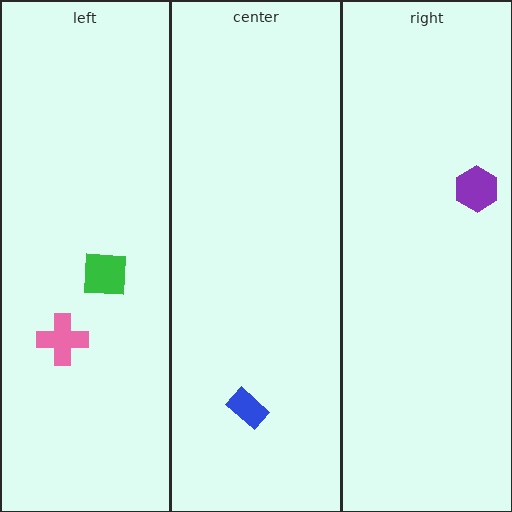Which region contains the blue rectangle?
The center region.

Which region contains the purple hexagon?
The right region.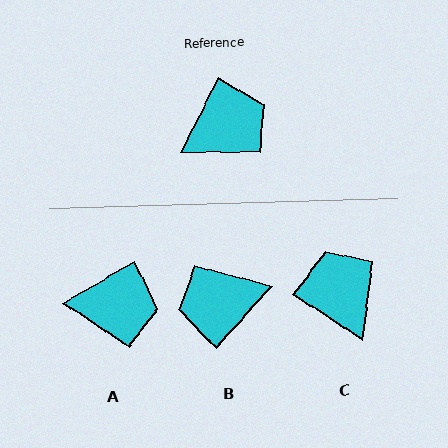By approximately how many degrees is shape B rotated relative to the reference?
Approximately 165 degrees counter-clockwise.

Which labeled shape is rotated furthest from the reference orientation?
B, about 165 degrees away.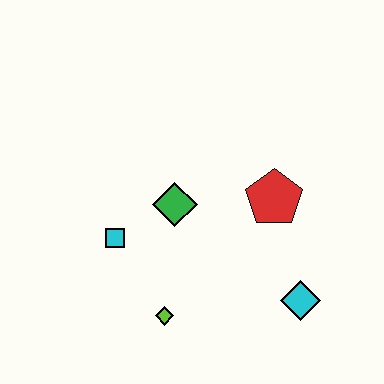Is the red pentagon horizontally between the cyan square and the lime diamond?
No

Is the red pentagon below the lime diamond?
No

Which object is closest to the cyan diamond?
The red pentagon is closest to the cyan diamond.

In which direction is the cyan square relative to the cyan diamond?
The cyan square is to the left of the cyan diamond.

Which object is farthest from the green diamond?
The cyan diamond is farthest from the green diamond.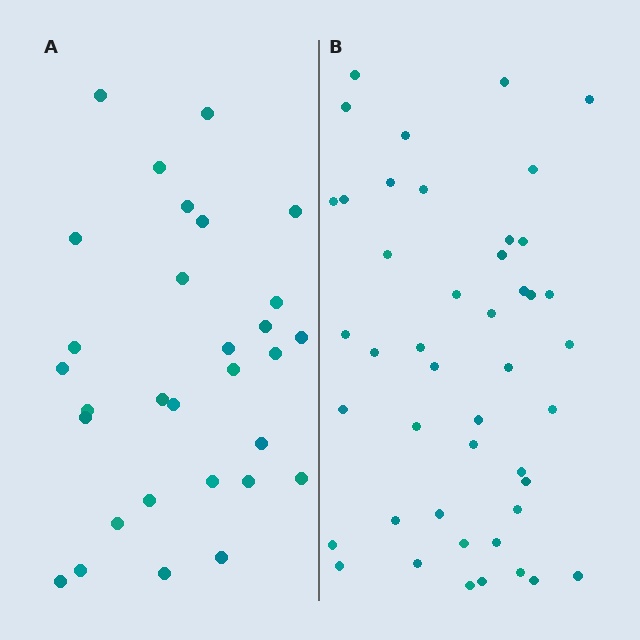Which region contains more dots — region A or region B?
Region B (the right region) has more dots.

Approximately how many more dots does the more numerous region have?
Region B has approximately 15 more dots than region A.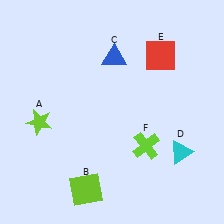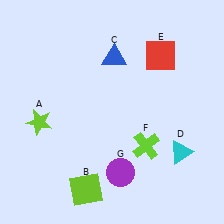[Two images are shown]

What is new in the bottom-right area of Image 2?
A purple circle (G) was added in the bottom-right area of Image 2.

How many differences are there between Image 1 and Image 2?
There is 1 difference between the two images.